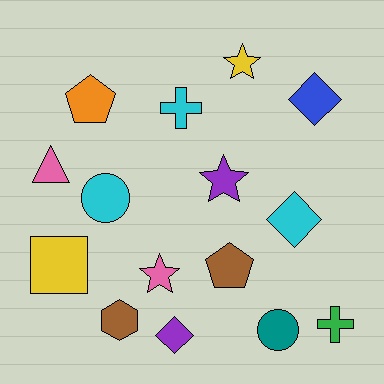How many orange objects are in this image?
There is 1 orange object.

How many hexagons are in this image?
There is 1 hexagon.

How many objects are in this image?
There are 15 objects.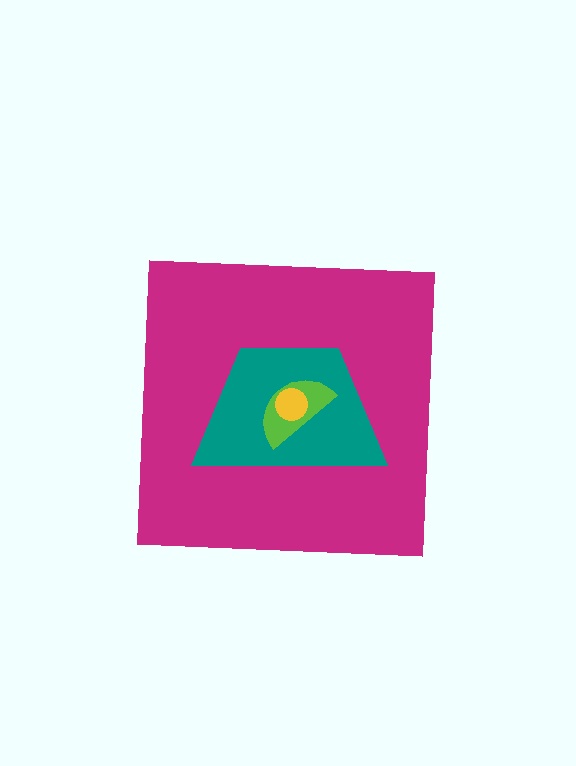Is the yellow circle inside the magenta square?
Yes.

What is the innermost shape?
The yellow circle.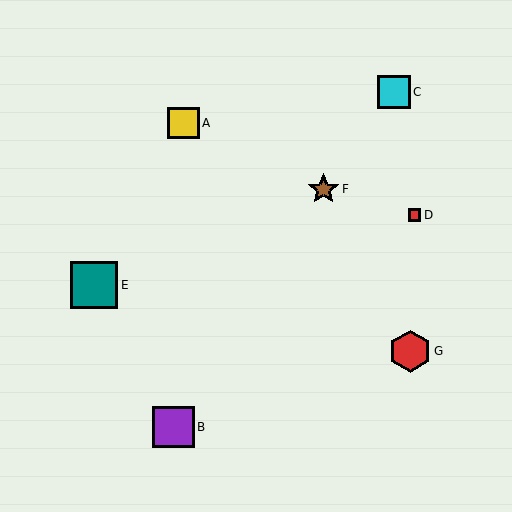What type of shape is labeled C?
Shape C is a cyan square.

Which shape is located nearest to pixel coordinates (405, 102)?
The cyan square (labeled C) at (394, 92) is nearest to that location.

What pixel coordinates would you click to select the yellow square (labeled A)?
Click at (183, 123) to select the yellow square A.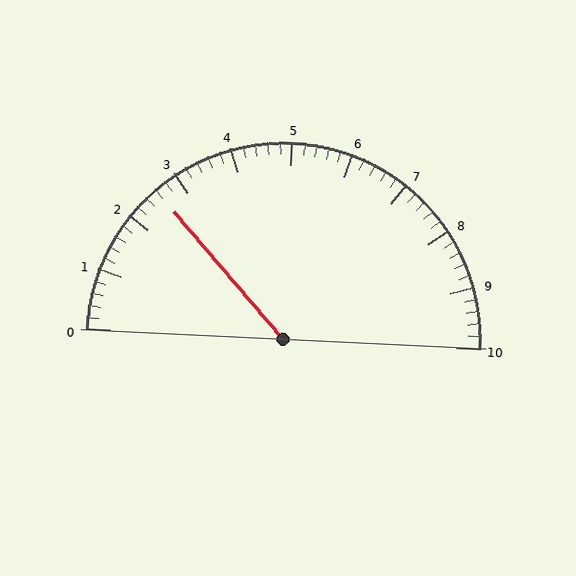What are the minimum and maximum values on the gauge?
The gauge ranges from 0 to 10.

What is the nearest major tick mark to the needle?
The nearest major tick mark is 3.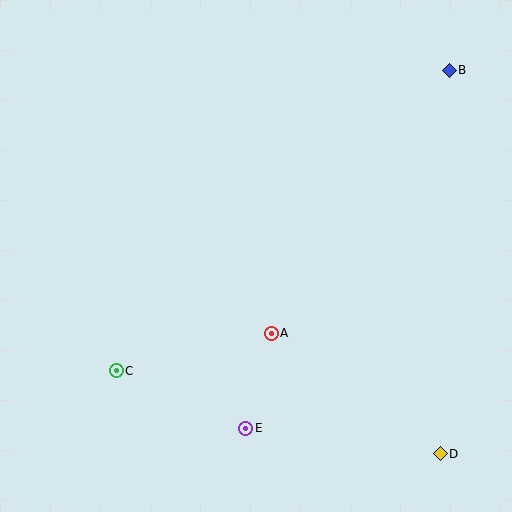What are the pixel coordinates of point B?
Point B is at (449, 70).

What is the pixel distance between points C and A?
The distance between C and A is 159 pixels.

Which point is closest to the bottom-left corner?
Point C is closest to the bottom-left corner.